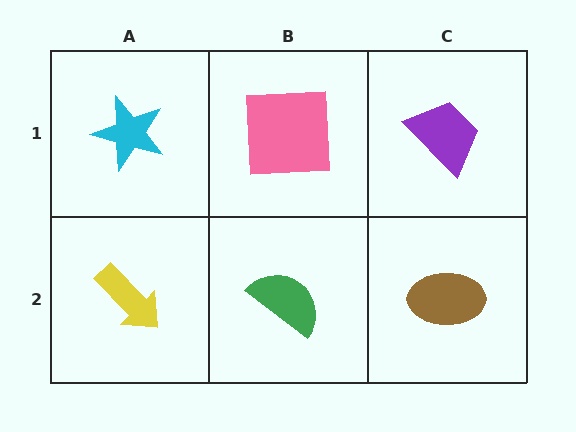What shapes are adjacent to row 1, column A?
A yellow arrow (row 2, column A), a pink square (row 1, column B).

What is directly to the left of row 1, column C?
A pink square.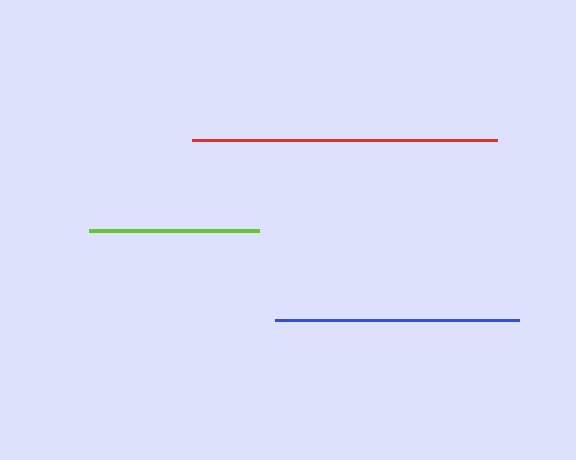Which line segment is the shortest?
The lime line is the shortest at approximately 170 pixels.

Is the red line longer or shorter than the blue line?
The red line is longer than the blue line.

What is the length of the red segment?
The red segment is approximately 305 pixels long.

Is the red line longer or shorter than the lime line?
The red line is longer than the lime line.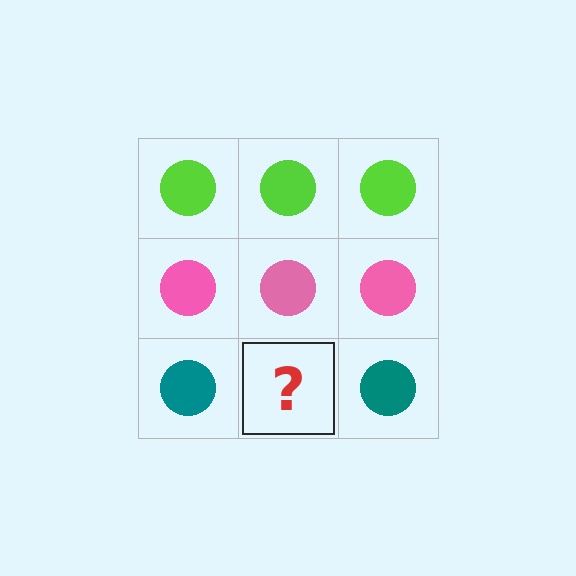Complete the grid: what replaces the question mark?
The question mark should be replaced with a teal circle.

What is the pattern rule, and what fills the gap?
The rule is that each row has a consistent color. The gap should be filled with a teal circle.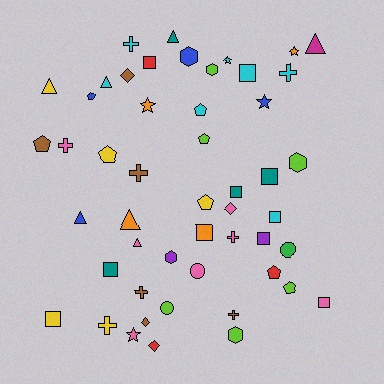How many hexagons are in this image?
There are 5 hexagons.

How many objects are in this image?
There are 50 objects.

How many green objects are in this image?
There is 1 green object.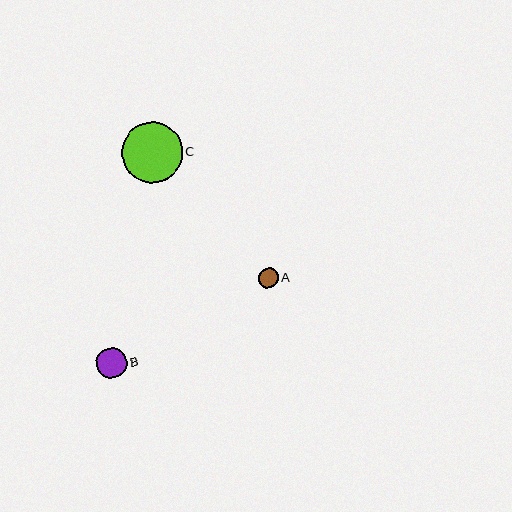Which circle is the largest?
Circle C is the largest with a size of approximately 61 pixels.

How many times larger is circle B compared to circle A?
Circle B is approximately 1.5 times the size of circle A.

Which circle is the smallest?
Circle A is the smallest with a size of approximately 20 pixels.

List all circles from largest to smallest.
From largest to smallest: C, B, A.